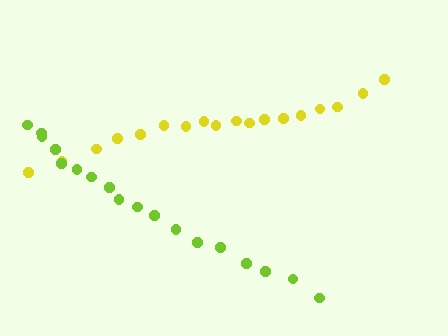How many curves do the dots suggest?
There are 2 distinct paths.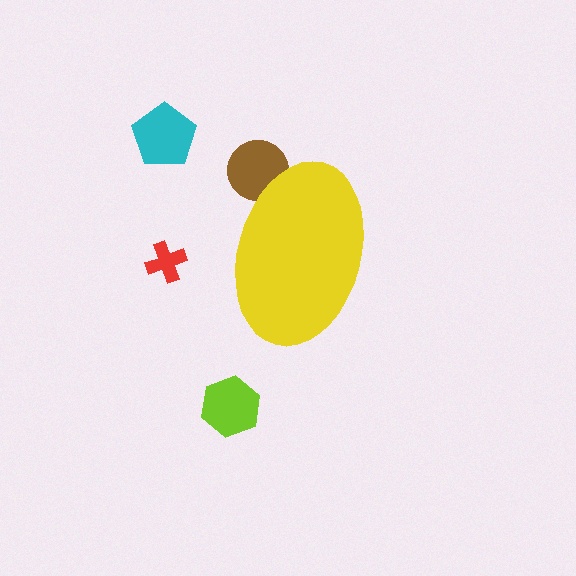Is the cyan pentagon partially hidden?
No, the cyan pentagon is fully visible.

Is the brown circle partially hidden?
Yes, the brown circle is partially hidden behind the yellow ellipse.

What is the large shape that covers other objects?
A yellow ellipse.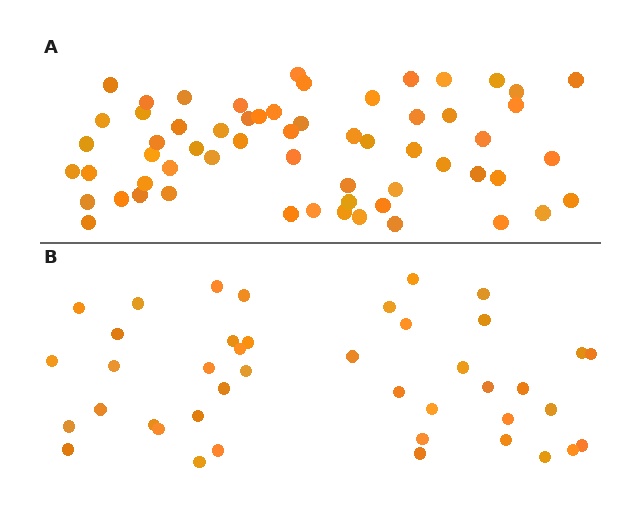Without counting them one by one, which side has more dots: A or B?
Region A (the top region) has more dots.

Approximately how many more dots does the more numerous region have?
Region A has approximately 20 more dots than region B.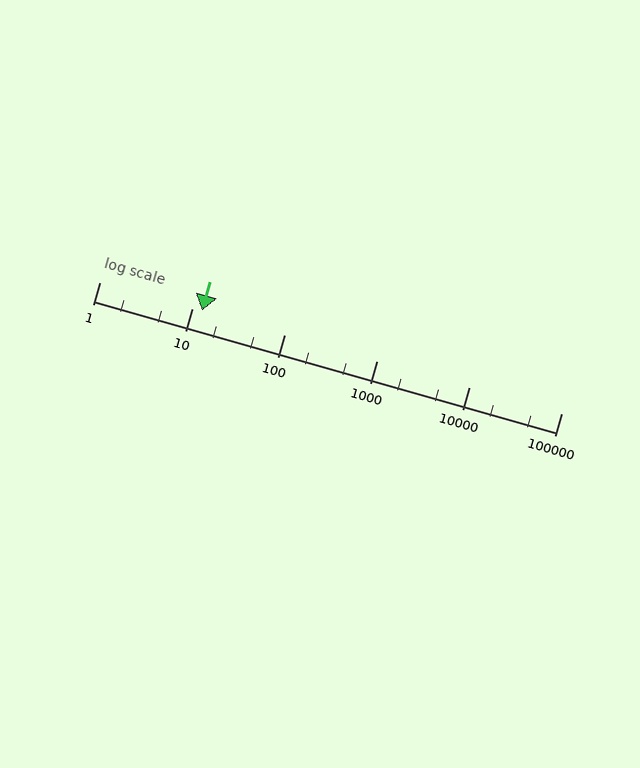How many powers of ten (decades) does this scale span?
The scale spans 5 decades, from 1 to 100000.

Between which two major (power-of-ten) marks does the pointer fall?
The pointer is between 10 and 100.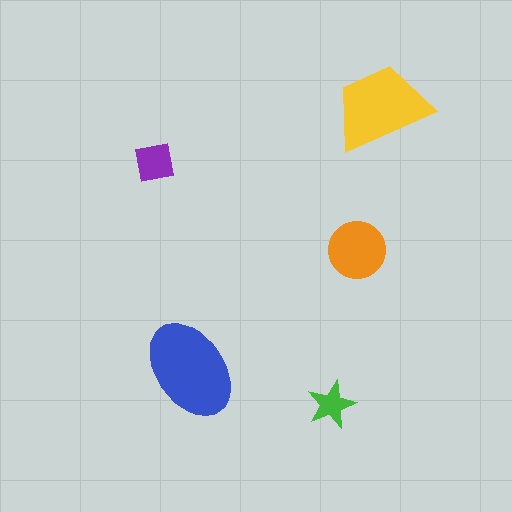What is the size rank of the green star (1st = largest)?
5th.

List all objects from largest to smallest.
The blue ellipse, the yellow trapezoid, the orange circle, the purple square, the green star.